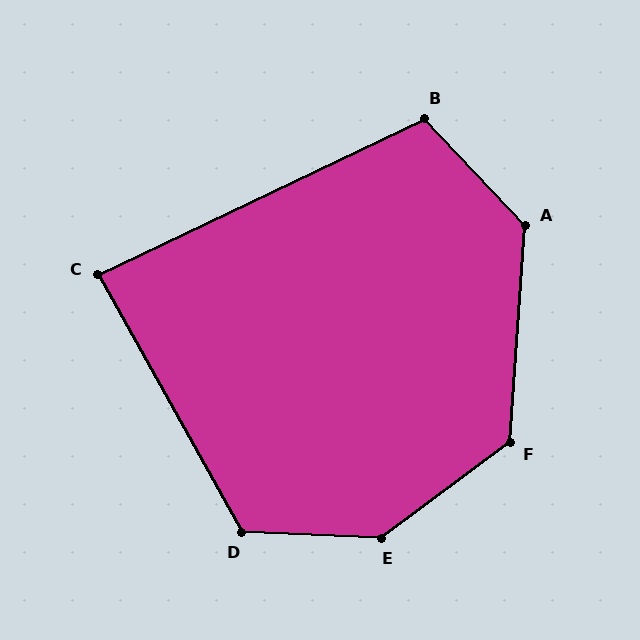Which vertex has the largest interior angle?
E, at approximately 141 degrees.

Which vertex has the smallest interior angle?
C, at approximately 86 degrees.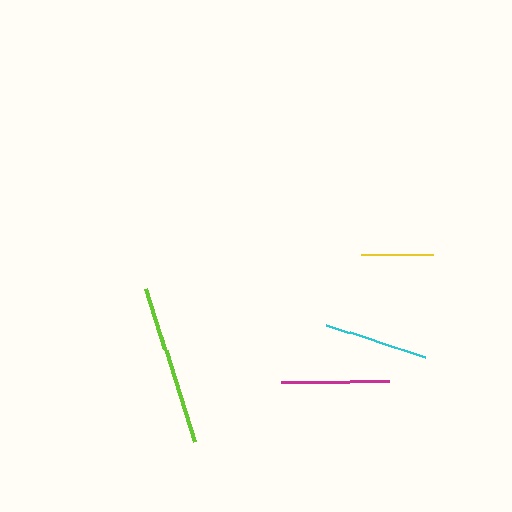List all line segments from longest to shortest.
From longest to shortest: lime, magenta, cyan, yellow.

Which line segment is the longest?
The lime line is the longest at approximately 161 pixels.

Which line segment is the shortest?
The yellow line is the shortest at approximately 72 pixels.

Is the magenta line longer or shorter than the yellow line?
The magenta line is longer than the yellow line.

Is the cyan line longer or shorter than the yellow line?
The cyan line is longer than the yellow line.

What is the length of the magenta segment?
The magenta segment is approximately 108 pixels long.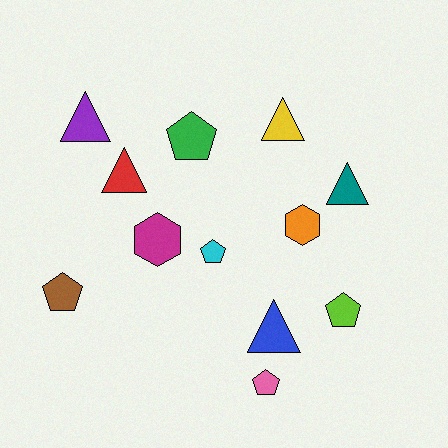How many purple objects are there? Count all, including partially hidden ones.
There is 1 purple object.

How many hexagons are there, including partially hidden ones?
There are 2 hexagons.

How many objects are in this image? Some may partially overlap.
There are 12 objects.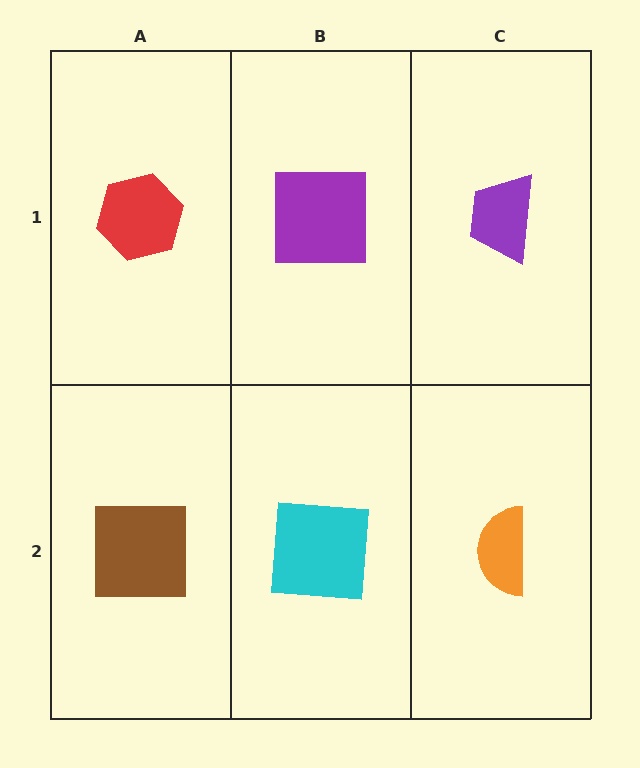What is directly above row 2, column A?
A red hexagon.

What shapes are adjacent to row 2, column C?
A purple trapezoid (row 1, column C), a cyan square (row 2, column B).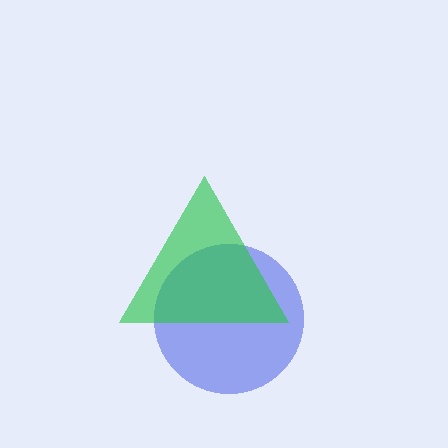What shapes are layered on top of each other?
The layered shapes are: a blue circle, a green triangle.